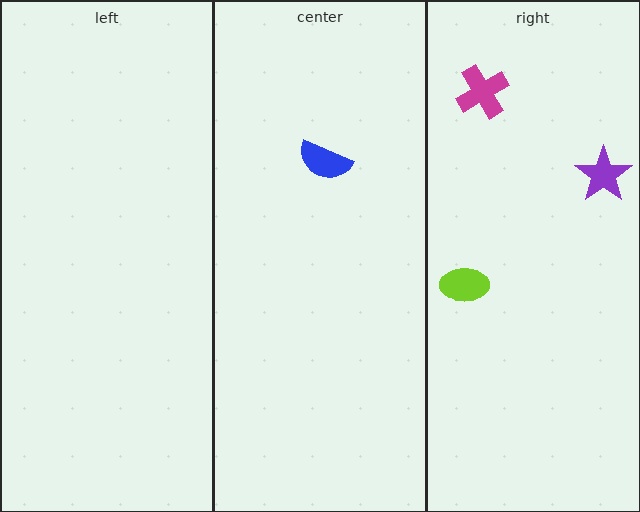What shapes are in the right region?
The purple star, the magenta cross, the lime ellipse.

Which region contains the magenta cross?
The right region.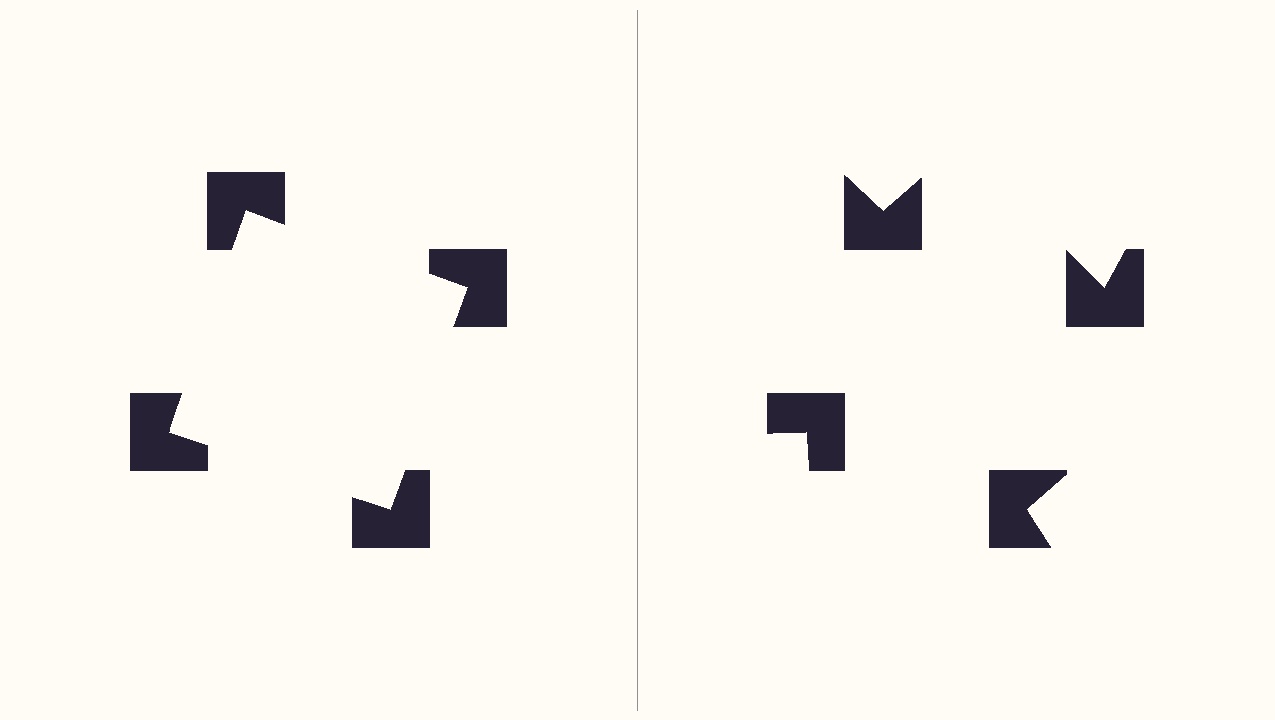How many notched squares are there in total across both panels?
8 — 4 on each side.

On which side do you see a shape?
An illusory square appears on the left side. On the right side the wedge cuts are rotated, so no coherent shape forms.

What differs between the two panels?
The notched squares are positioned identically on both sides; only the wedge orientations differ. On the left they align to a square; on the right they are misaligned.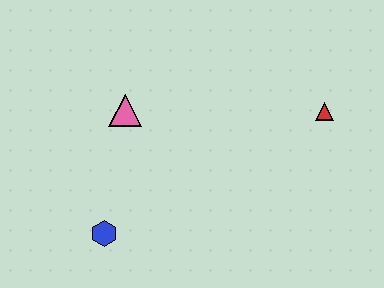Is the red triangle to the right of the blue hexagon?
Yes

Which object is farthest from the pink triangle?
The red triangle is farthest from the pink triangle.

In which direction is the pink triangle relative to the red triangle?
The pink triangle is to the left of the red triangle.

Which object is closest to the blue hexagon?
The pink triangle is closest to the blue hexagon.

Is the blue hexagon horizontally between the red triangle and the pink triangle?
No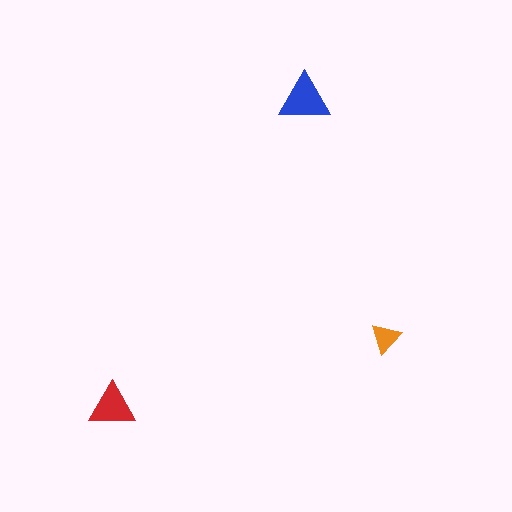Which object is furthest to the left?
The red triangle is leftmost.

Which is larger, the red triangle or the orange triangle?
The red one.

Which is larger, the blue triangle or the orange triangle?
The blue one.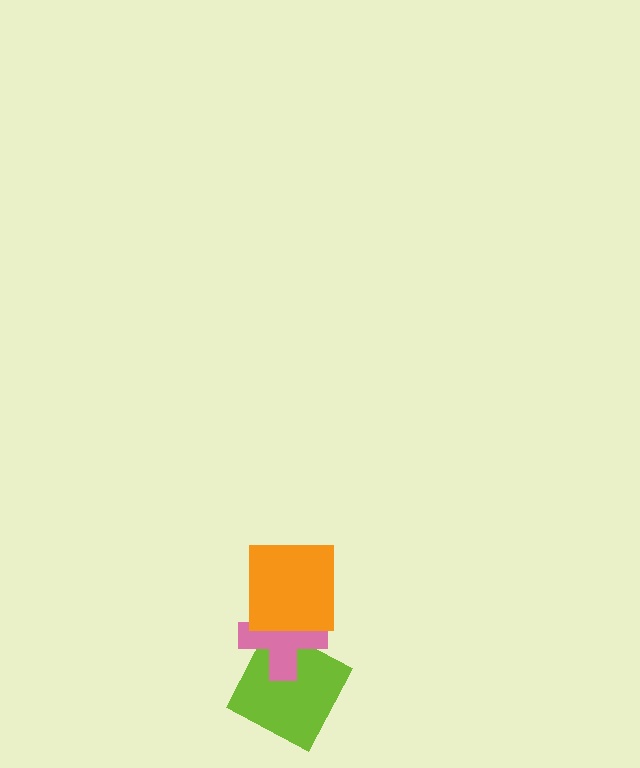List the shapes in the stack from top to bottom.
From top to bottom: the orange square, the pink cross, the lime square.